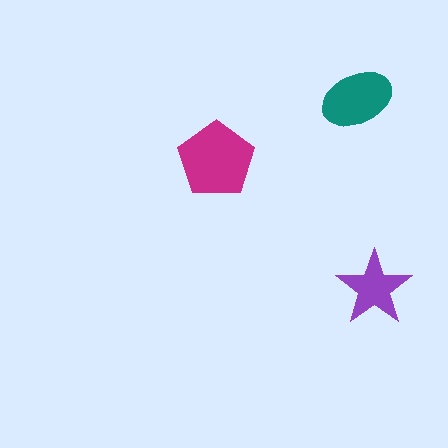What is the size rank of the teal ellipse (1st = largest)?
2nd.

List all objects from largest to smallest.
The magenta pentagon, the teal ellipse, the purple star.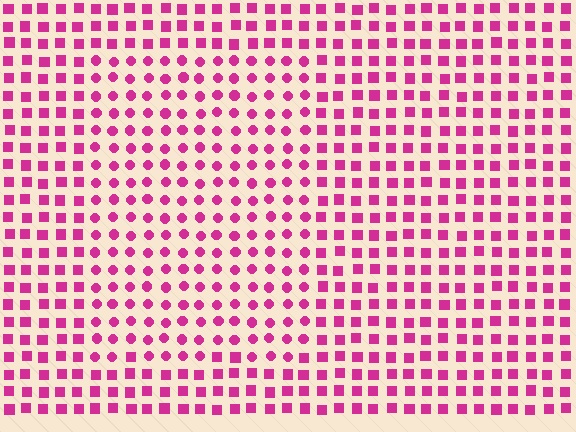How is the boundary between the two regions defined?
The boundary is defined by a change in element shape: circles inside vs. squares outside. All elements share the same color and spacing.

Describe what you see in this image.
The image is filled with small magenta elements arranged in a uniform grid. A rectangle-shaped region contains circles, while the surrounding area contains squares. The boundary is defined purely by the change in element shape.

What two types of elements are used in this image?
The image uses circles inside the rectangle region and squares outside it.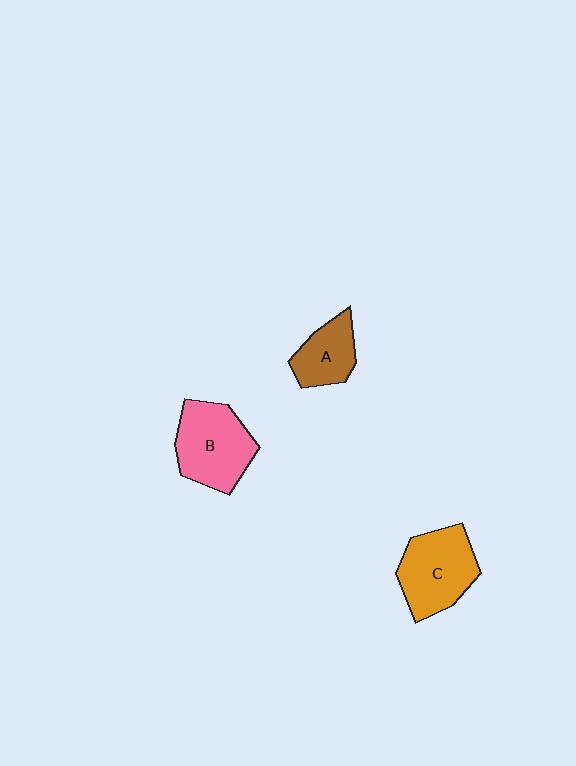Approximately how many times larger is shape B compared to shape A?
Approximately 1.6 times.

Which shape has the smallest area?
Shape A (brown).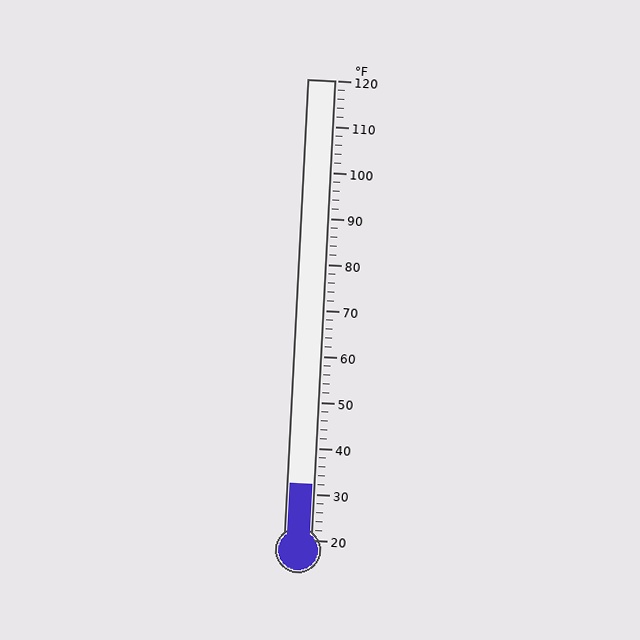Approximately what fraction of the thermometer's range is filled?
The thermometer is filled to approximately 10% of its range.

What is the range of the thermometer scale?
The thermometer scale ranges from 20°F to 120°F.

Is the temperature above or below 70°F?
The temperature is below 70°F.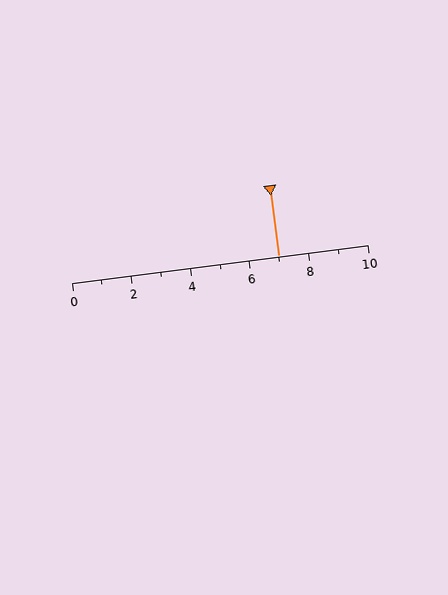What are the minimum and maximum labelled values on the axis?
The axis runs from 0 to 10.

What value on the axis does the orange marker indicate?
The marker indicates approximately 7.